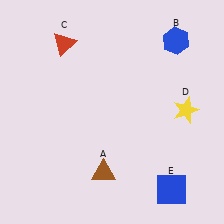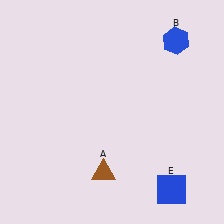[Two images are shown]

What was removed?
The red triangle (C), the yellow star (D) were removed in Image 2.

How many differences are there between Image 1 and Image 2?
There are 2 differences between the two images.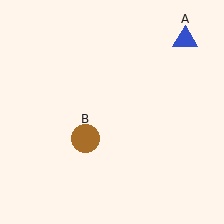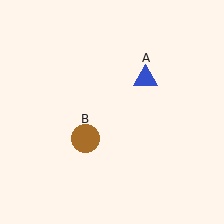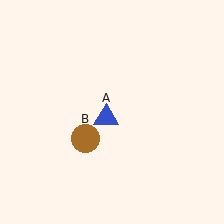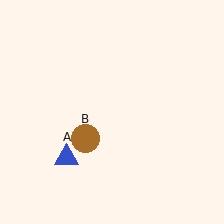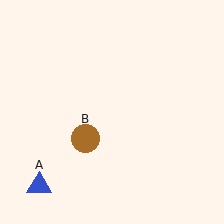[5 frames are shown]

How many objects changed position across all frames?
1 object changed position: blue triangle (object A).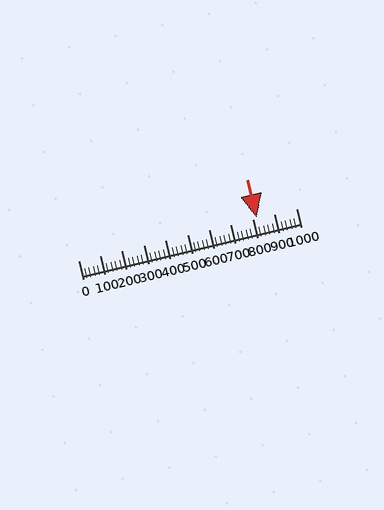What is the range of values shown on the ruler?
The ruler shows values from 0 to 1000.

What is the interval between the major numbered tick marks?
The major tick marks are spaced 100 units apart.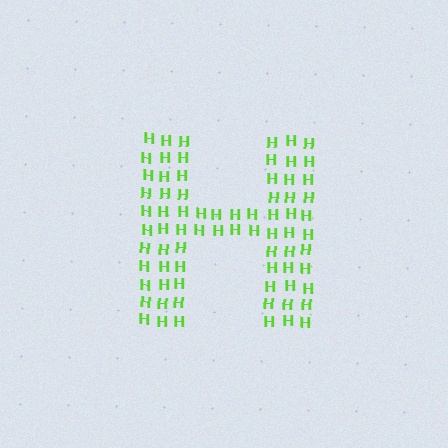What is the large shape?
The large shape is the letter H.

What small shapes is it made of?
It is made of small letter H's.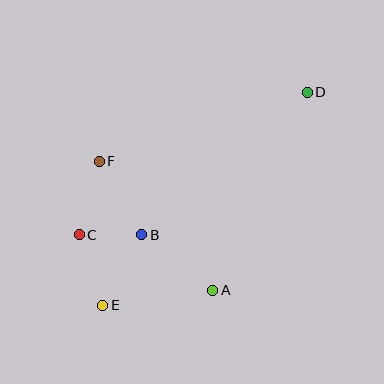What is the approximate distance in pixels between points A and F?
The distance between A and F is approximately 172 pixels.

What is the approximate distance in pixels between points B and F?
The distance between B and F is approximately 85 pixels.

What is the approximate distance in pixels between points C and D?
The distance between C and D is approximately 269 pixels.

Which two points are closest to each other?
Points B and C are closest to each other.